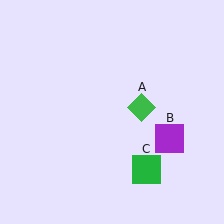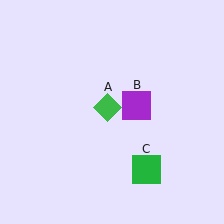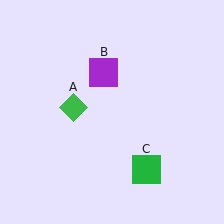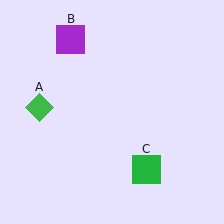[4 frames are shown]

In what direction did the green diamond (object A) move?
The green diamond (object A) moved left.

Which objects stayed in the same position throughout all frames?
Green square (object C) remained stationary.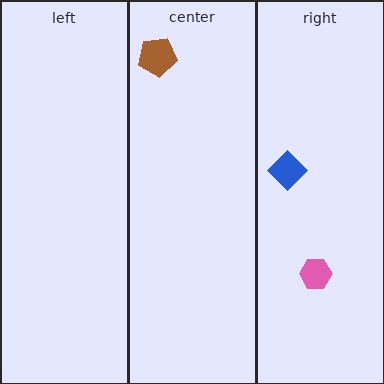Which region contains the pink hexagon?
The right region.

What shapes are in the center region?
The brown pentagon.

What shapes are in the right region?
The blue diamond, the pink hexagon.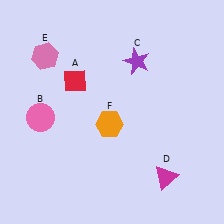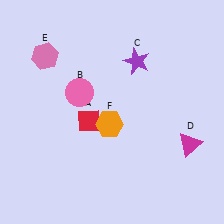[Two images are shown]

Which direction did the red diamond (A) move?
The red diamond (A) moved down.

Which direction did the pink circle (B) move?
The pink circle (B) moved right.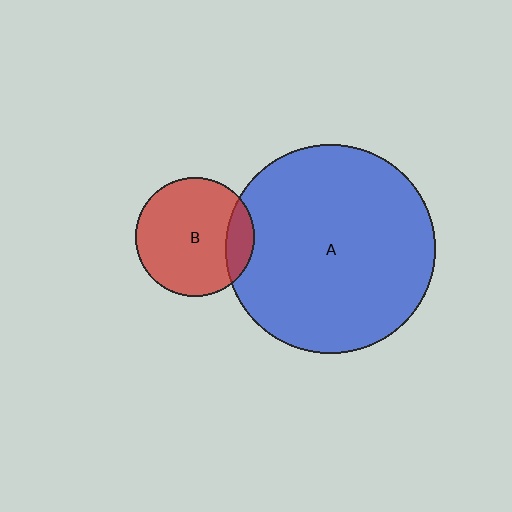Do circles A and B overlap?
Yes.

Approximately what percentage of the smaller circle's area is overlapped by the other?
Approximately 15%.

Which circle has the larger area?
Circle A (blue).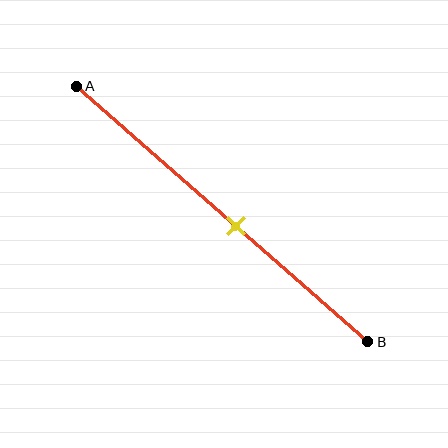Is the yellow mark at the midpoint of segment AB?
No, the mark is at about 55% from A, not at the 50% midpoint.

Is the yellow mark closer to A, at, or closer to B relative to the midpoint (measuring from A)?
The yellow mark is closer to point B than the midpoint of segment AB.